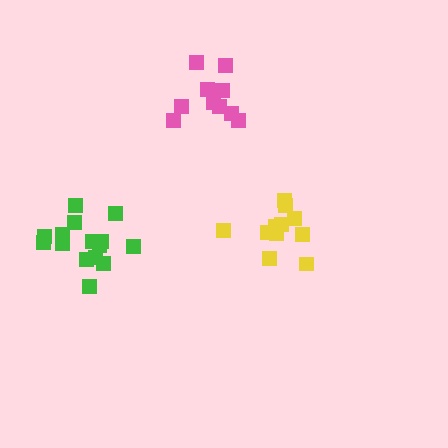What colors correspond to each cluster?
The clusters are colored: pink, green, yellow.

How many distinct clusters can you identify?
There are 3 distinct clusters.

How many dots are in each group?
Group 1: 11 dots, Group 2: 15 dots, Group 3: 11 dots (37 total).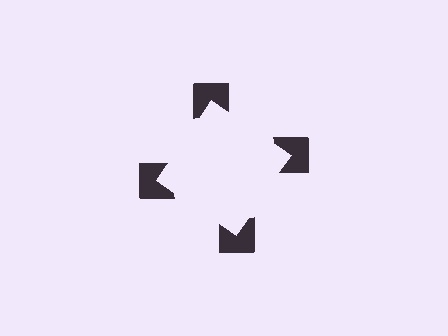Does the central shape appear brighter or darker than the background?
It typically appears slightly brighter than the background, even though no actual brightness change is drawn.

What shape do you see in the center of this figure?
An illusory square — its edges are inferred from the aligned wedge cuts in the notched squares, not physically drawn.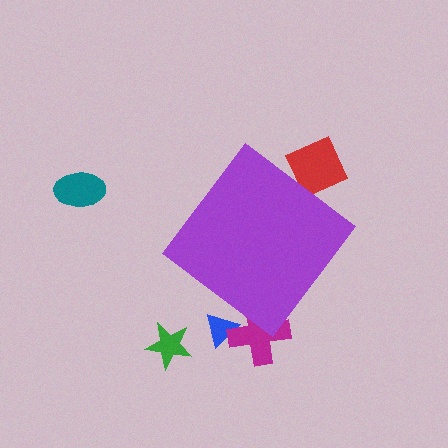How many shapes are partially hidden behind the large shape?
3 shapes are partially hidden.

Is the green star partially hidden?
No, the green star is fully visible.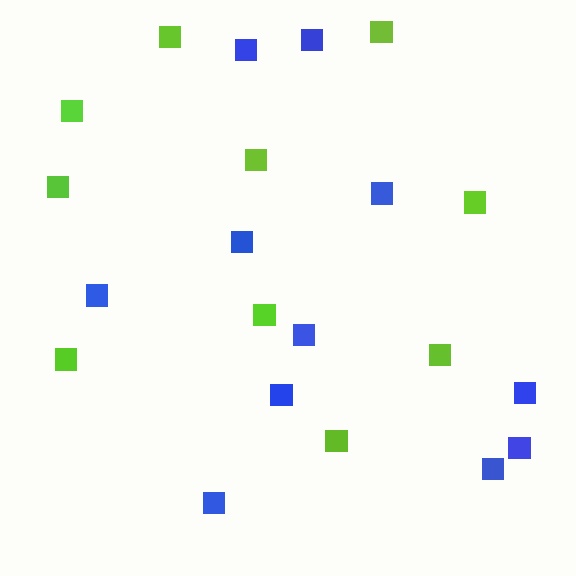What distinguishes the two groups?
There are 2 groups: one group of blue squares (11) and one group of lime squares (10).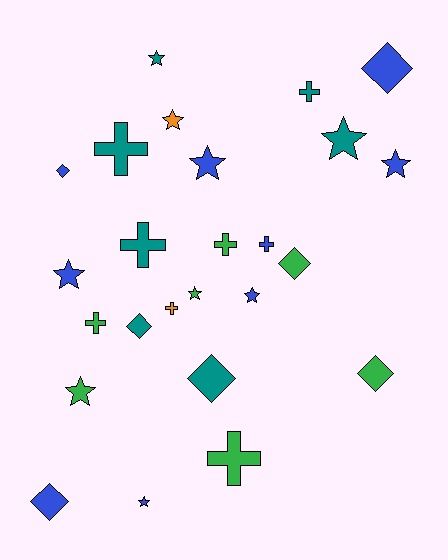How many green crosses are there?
There are 3 green crosses.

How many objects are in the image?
There are 25 objects.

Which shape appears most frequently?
Star, with 10 objects.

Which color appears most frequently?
Blue, with 9 objects.